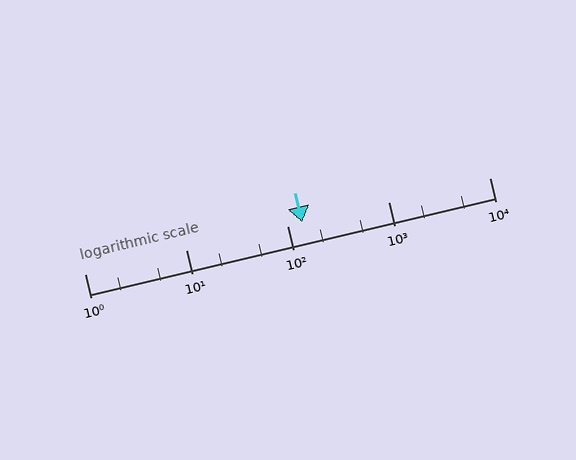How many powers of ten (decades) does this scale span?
The scale spans 4 decades, from 1 to 10000.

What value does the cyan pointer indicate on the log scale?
The pointer indicates approximately 140.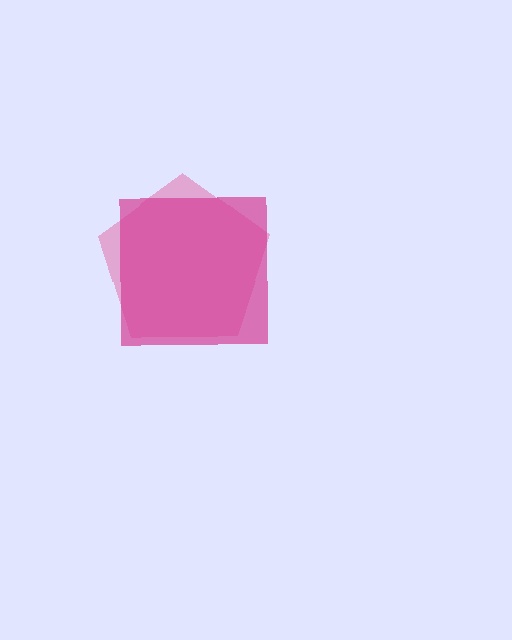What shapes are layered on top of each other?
The layered shapes are: a pink pentagon, a magenta square.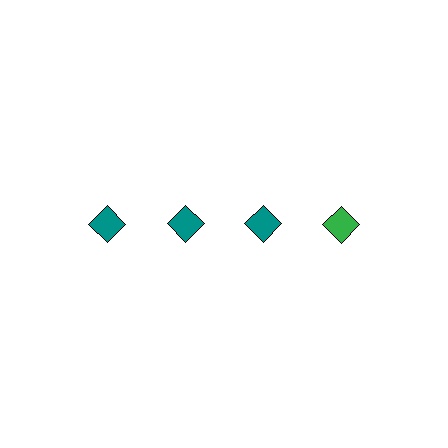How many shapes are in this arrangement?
There are 4 shapes arranged in a grid pattern.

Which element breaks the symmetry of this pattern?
The green diamond in the top row, second from right column breaks the symmetry. All other shapes are teal diamonds.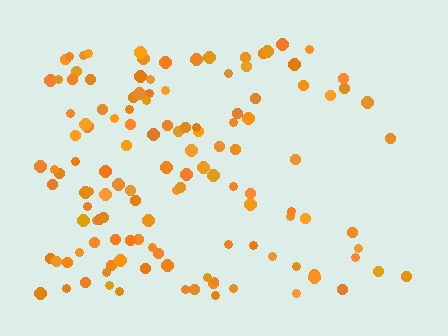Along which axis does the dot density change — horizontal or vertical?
Horizontal.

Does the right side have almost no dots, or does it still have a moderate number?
Still a moderate number, just noticeably fewer than the left.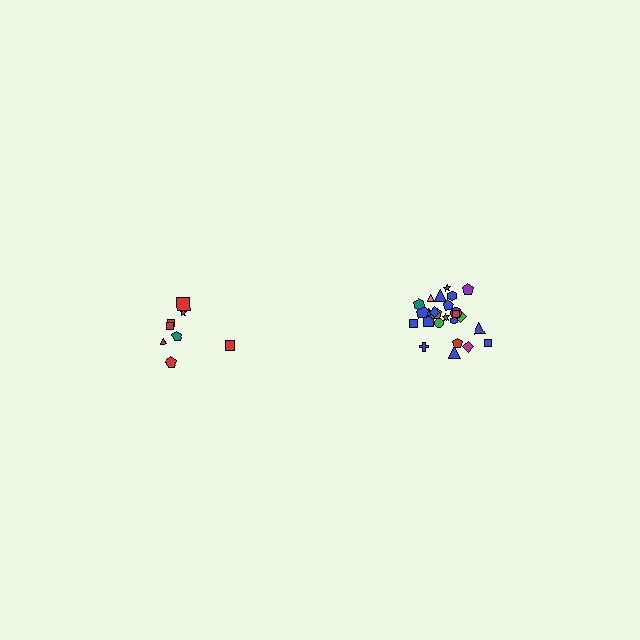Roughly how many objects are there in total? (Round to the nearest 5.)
Roughly 35 objects in total.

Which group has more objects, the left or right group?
The right group.